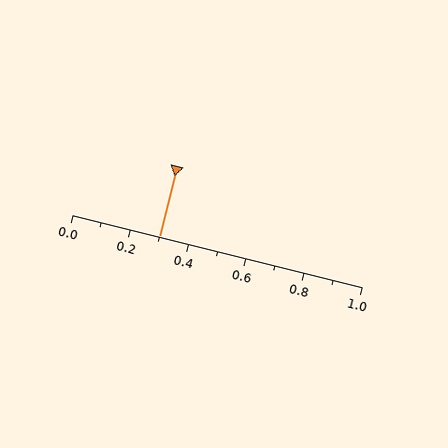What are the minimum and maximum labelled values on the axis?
The axis runs from 0.0 to 1.0.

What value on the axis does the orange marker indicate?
The marker indicates approximately 0.3.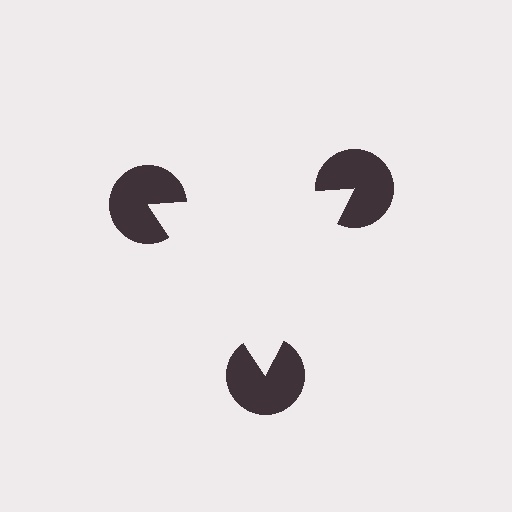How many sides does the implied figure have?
3 sides.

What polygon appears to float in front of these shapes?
An illusory triangle — its edges are inferred from the aligned wedge cuts in the pac-man discs, not physically drawn.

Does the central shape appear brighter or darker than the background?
It typically appears slightly brighter than the background, even though no actual brightness change is drawn.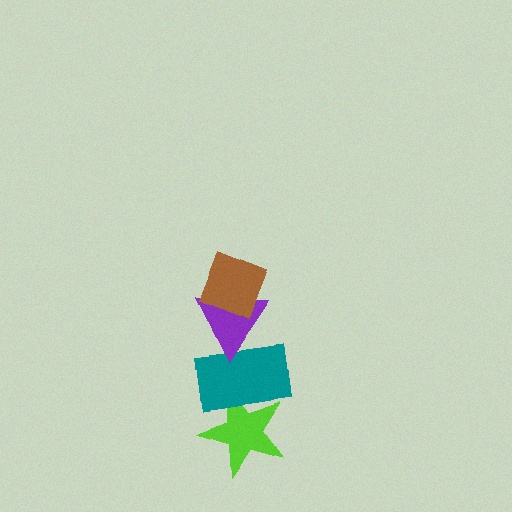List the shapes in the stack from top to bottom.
From top to bottom: the brown diamond, the purple triangle, the teal rectangle, the lime star.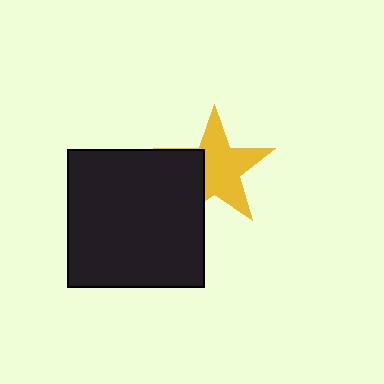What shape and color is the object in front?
The object in front is a black square.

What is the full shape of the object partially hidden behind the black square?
The partially hidden object is a yellow star.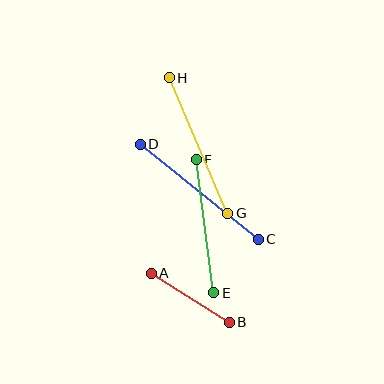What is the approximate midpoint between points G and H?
The midpoint is at approximately (199, 146) pixels.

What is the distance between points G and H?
The distance is approximately 148 pixels.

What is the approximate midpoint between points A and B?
The midpoint is at approximately (190, 298) pixels.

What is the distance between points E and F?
The distance is approximately 135 pixels.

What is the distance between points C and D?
The distance is approximately 151 pixels.